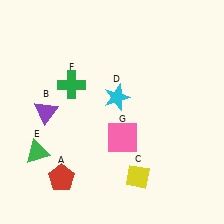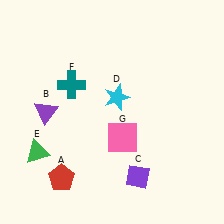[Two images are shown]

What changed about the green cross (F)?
In Image 1, F is green. In Image 2, it changed to teal.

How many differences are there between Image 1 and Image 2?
There are 2 differences between the two images.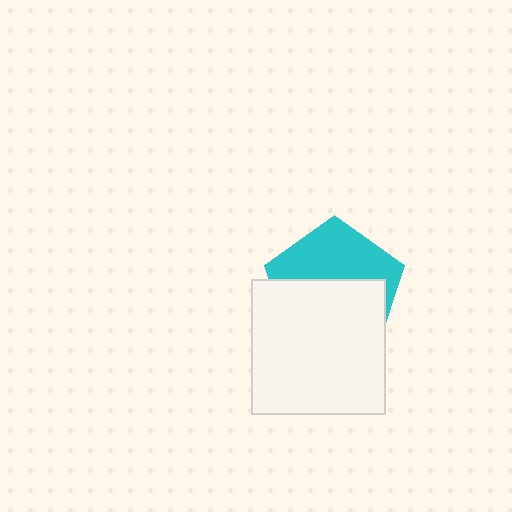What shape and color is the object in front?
The object in front is a white square.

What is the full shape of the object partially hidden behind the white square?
The partially hidden object is a cyan pentagon.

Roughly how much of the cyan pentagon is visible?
A small part of it is visible (roughly 45%).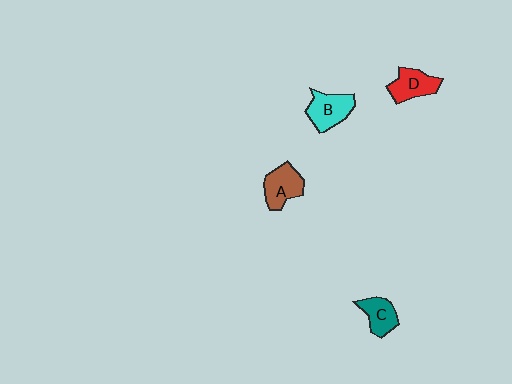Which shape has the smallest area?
Shape C (teal).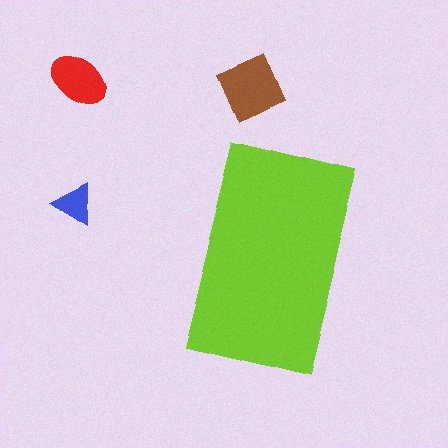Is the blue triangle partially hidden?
No, the blue triangle is fully visible.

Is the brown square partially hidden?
No, the brown square is fully visible.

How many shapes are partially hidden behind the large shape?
0 shapes are partially hidden.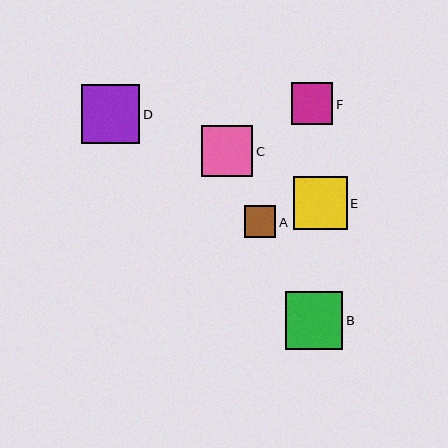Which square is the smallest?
Square A is the smallest with a size of approximately 32 pixels.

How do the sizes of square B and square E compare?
Square B and square E are approximately the same size.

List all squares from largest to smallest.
From largest to smallest: D, B, E, C, F, A.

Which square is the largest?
Square D is the largest with a size of approximately 59 pixels.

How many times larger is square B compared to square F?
Square B is approximately 1.4 times the size of square F.